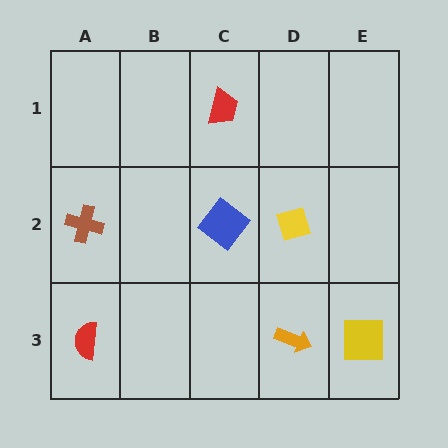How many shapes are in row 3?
3 shapes.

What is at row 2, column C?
A blue diamond.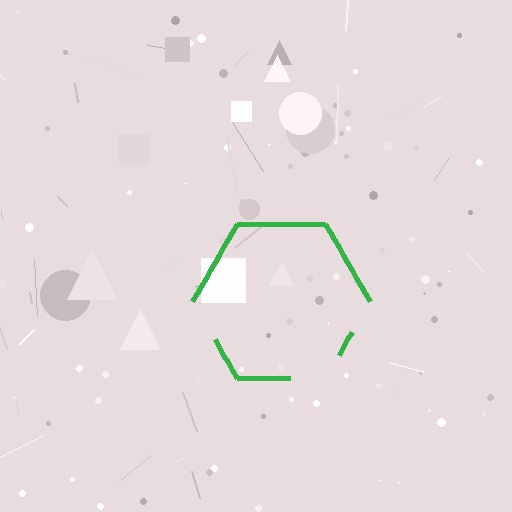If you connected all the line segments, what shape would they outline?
They would outline a hexagon.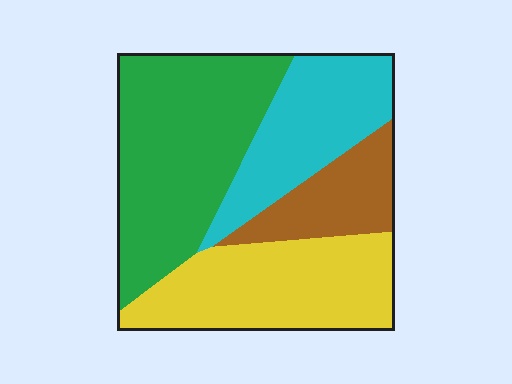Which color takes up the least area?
Brown, at roughly 15%.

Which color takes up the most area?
Green, at roughly 35%.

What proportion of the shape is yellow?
Yellow covers 28% of the shape.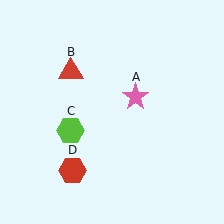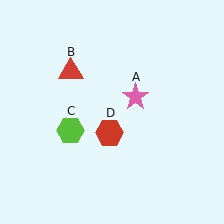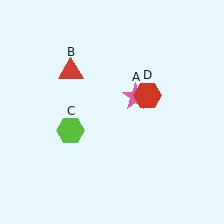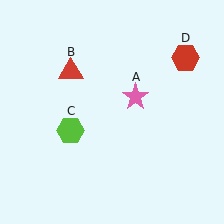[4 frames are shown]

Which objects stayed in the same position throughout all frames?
Pink star (object A) and red triangle (object B) and lime hexagon (object C) remained stationary.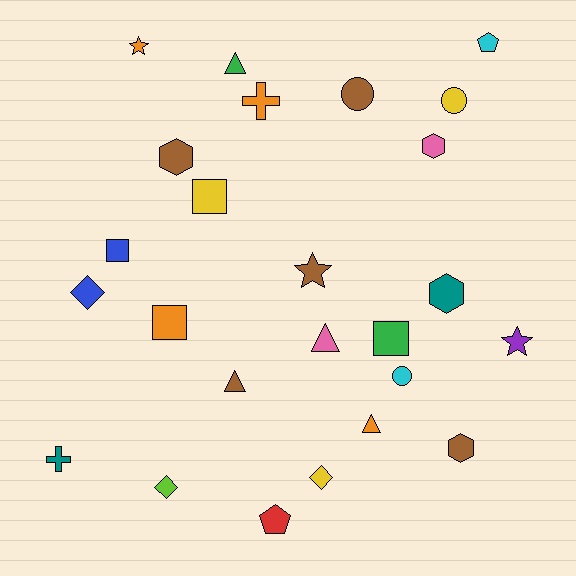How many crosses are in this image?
There are 2 crosses.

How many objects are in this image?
There are 25 objects.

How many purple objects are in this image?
There is 1 purple object.